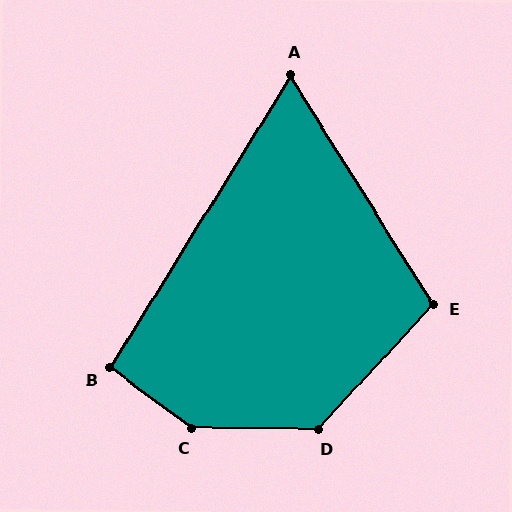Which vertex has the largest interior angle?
C, at approximately 144 degrees.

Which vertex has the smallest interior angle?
A, at approximately 64 degrees.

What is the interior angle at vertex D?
Approximately 132 degrees (obtuse).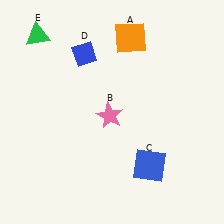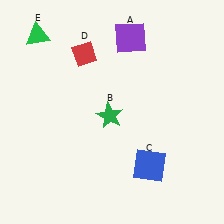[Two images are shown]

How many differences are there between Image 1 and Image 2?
There are 3 differences between the two images.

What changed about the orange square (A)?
In Image 1, A is orange. In Image 2, it changed to purple.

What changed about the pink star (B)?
In Image 1, B is pink. In Image 2, it changed to green.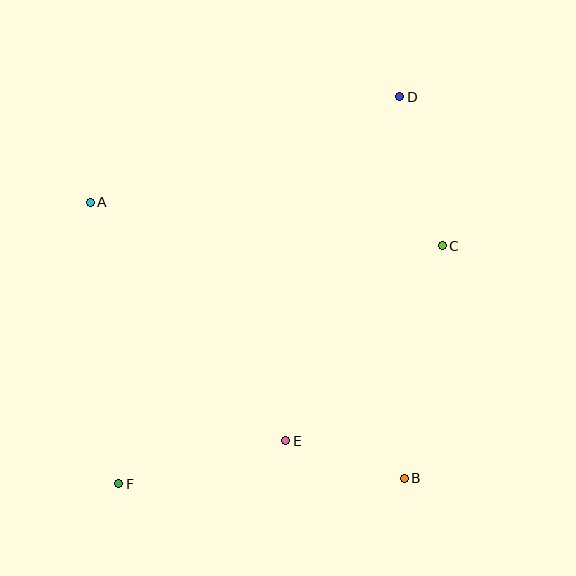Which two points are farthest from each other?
Points D and F are farthest from each other.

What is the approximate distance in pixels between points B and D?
The distance between B and D is approximately 381 pixels.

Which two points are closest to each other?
Points B and E are closest to each other.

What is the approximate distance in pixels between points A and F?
The distance between A and F is approximately 283 pixels.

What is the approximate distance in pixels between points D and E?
The distance between D and E is approximately 362 pixels.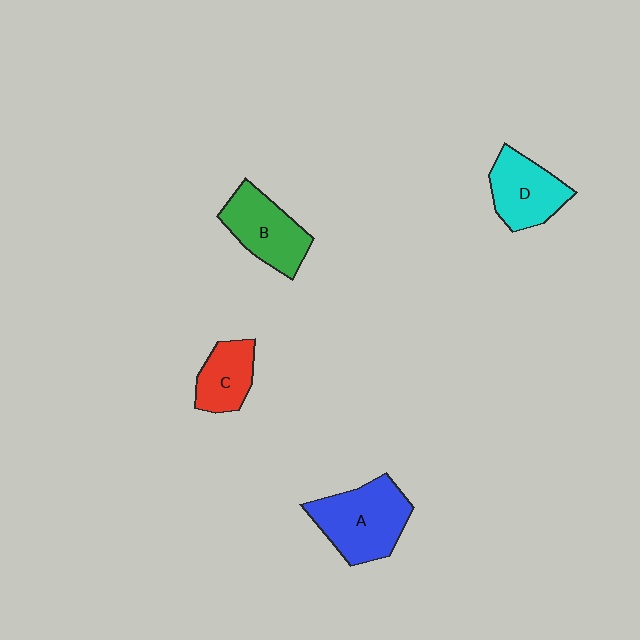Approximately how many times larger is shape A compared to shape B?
Approximately 1.2 times.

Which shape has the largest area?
Shape A (blue).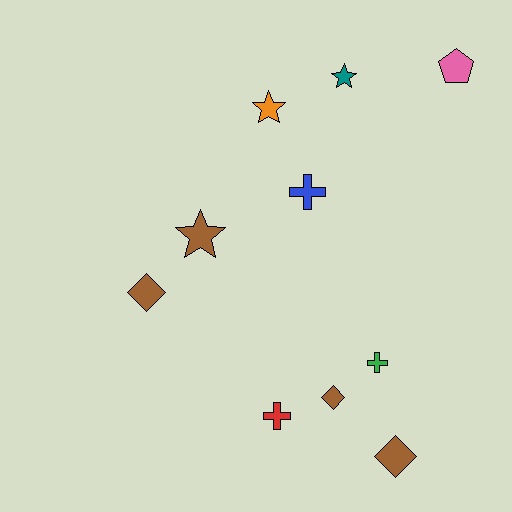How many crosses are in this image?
There are 3 crosses.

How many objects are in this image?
There are 10 objects.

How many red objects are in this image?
There is 1 red object.